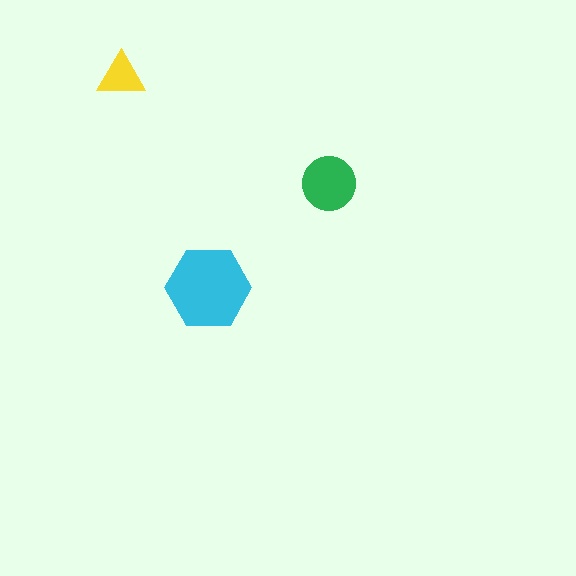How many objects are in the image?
There are 3 objects in the image.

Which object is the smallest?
The yellow triangle.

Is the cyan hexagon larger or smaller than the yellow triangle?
Larger.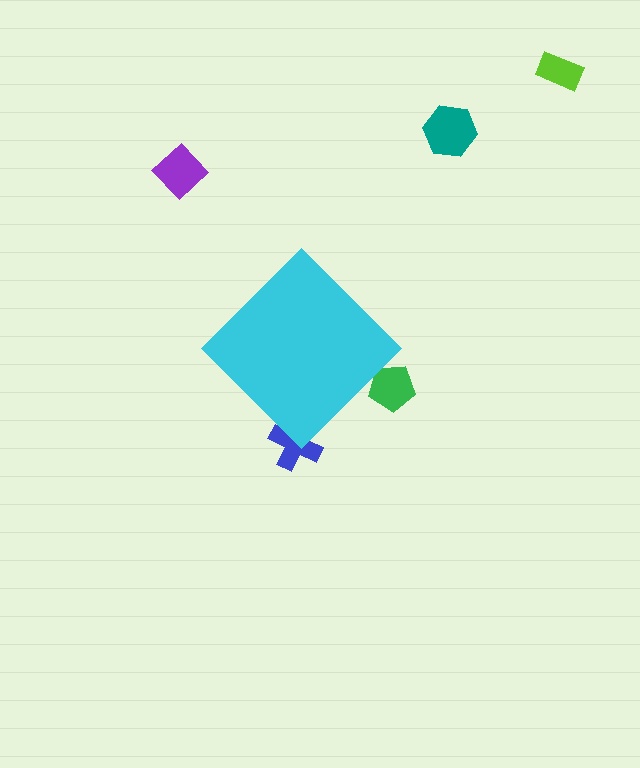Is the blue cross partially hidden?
Yes, the blue cross is partially hidden behind the cyan diamond.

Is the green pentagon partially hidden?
Yes, the green pentagon is partially hidden behind the cyan diamond.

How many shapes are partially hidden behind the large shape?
2 shapes are partially hidden.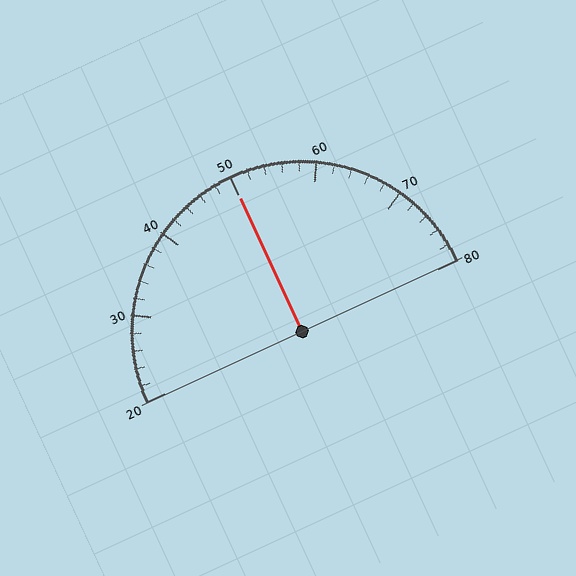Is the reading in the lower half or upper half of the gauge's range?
The reading is in the upper half of the range (20 to 80).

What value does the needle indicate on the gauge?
The needle indicates approximately 50.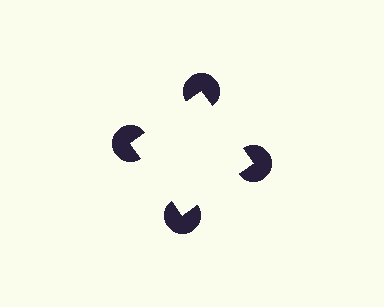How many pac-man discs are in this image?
There are 4 — one at each vertex of the illusory square.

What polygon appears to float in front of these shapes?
An illusory square — its edges are inferred from the aligned wedge cuts in the pac-man discs, not physically drawn.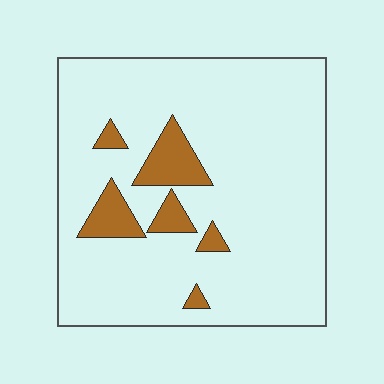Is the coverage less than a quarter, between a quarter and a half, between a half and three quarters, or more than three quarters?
Less than a quarter.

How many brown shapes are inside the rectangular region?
6.